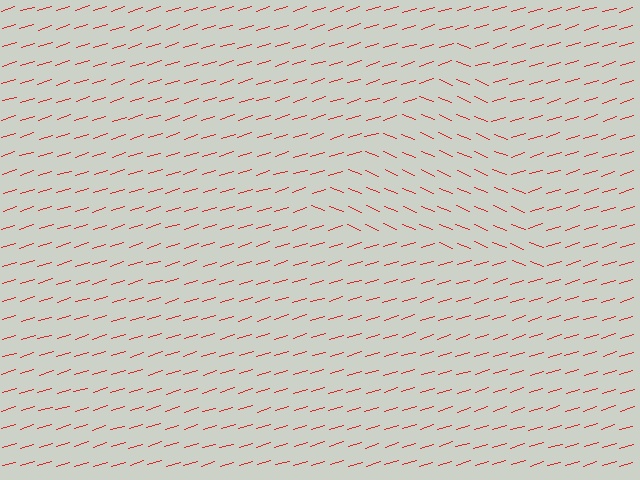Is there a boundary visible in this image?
Yes, there is a texture boundary formed by a change in line orientation.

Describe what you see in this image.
The image is filled with small red line segments. A triangle region in the image has lines oriented differently from the surrounding lines, creating a visible texture boundary.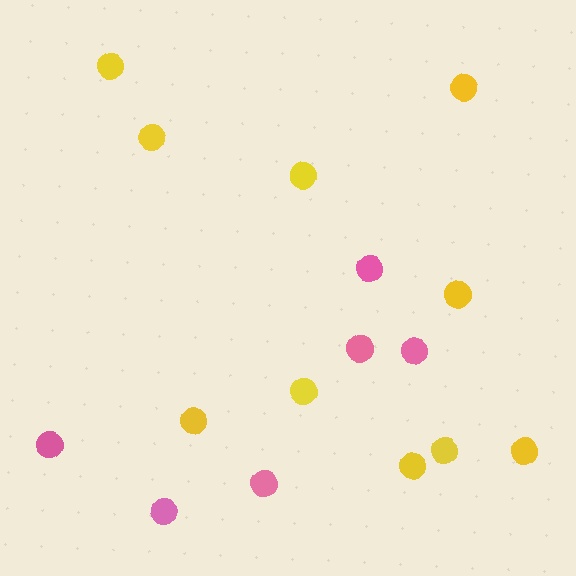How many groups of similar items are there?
There are 2 groups: one group of yellow circles (10) and one group of pink circles (6).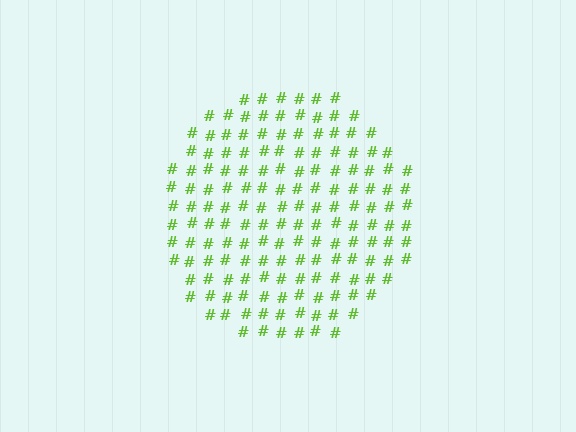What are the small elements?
The small elements are hash symbols.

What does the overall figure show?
The overall figure shows a circle.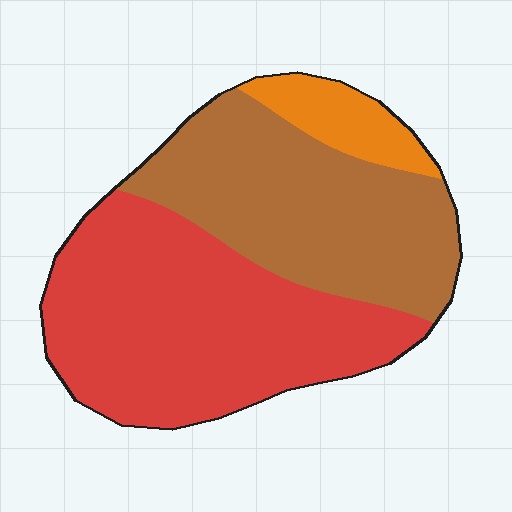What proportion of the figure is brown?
Brown takes up about two fifths (2/5) of the figure.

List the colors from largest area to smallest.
From largest to smallest: red, brown, orange.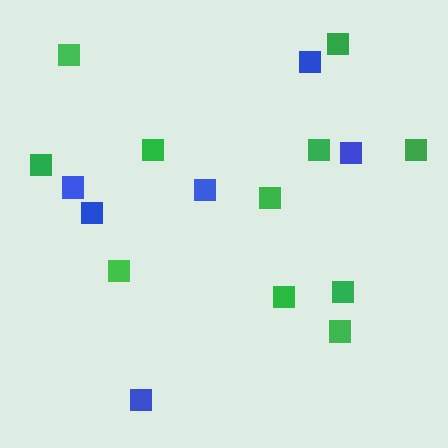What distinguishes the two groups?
There are 2 groups: one group of green squares (11) and one group of blue squares (6).